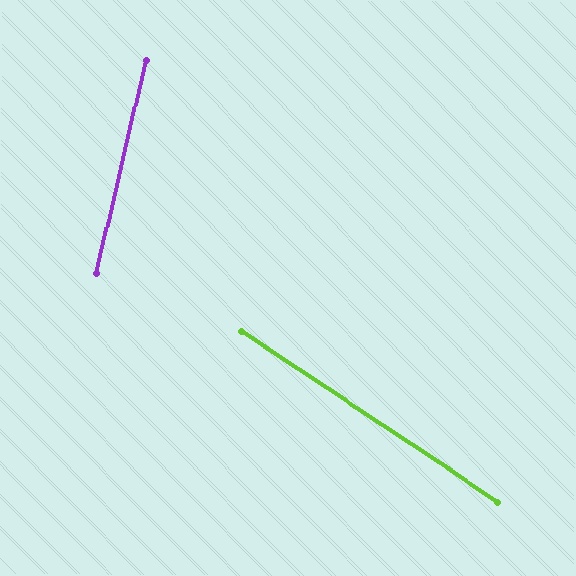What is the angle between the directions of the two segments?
Approximately 70 degrees.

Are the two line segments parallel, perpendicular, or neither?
Neither parallel nor perpendicular — they differ by about 70°.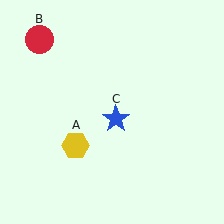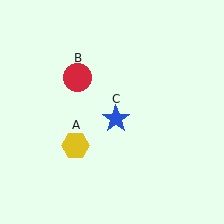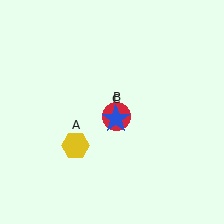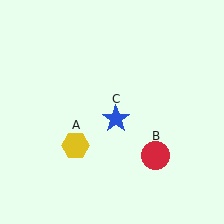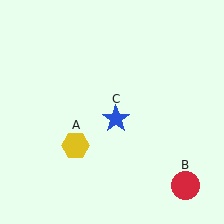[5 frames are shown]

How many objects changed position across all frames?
1 object changed position: red circle (object B).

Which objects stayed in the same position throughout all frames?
Yellow hexagon (object A) and blue star (object C) remained stationary.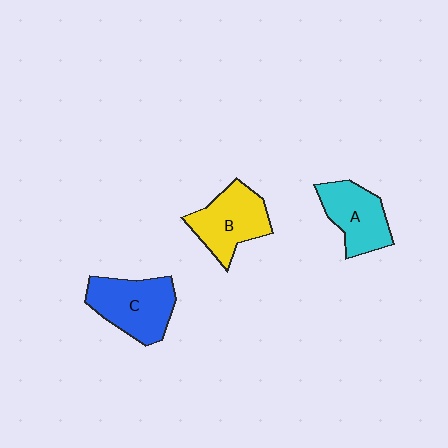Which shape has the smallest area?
Shape A (cyan).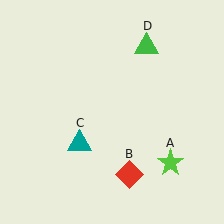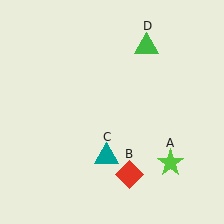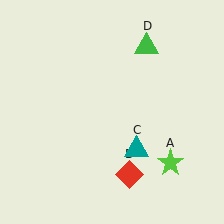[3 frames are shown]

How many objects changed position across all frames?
1 object changed position: teal triangle (object C).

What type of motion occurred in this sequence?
The teal triangle (object C) rotated counterclockwise around the center of the scene.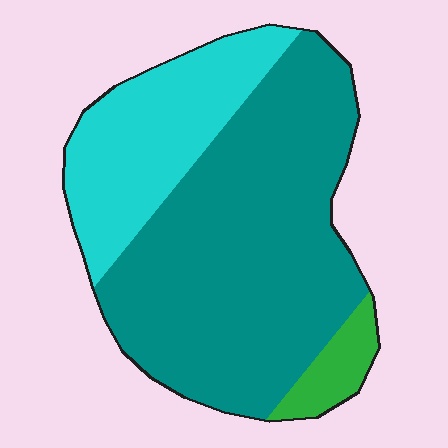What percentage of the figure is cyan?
Cyan covers about 30% of the figure.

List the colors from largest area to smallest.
From largest to smallest: teal, cyan, green.